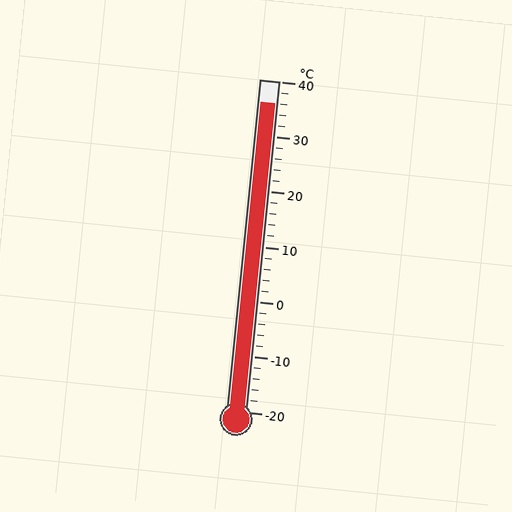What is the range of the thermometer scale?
The thermometer scale ranges from -20°C to 40°C.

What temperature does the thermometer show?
The thermometer shows approximately 36°C.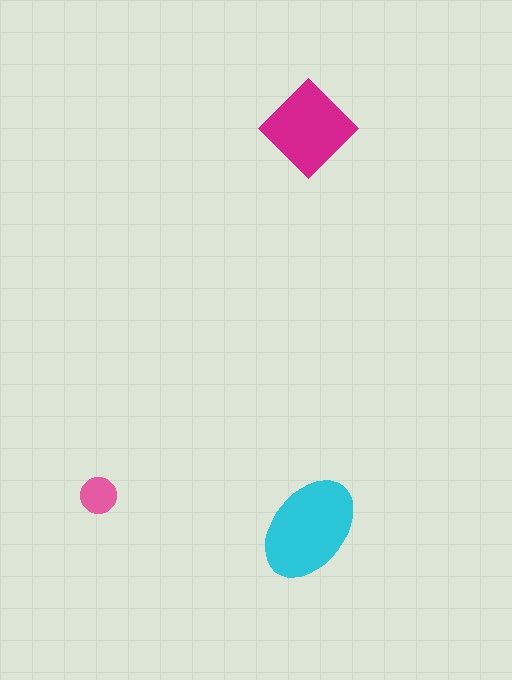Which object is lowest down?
The cyan ellipse is bottommost.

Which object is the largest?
The cyan ellipse.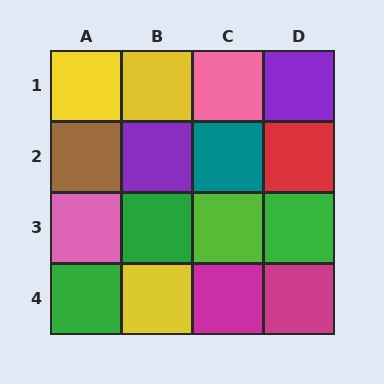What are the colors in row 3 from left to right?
Pink, green, lime, green.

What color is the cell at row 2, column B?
Purple.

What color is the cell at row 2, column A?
Brown.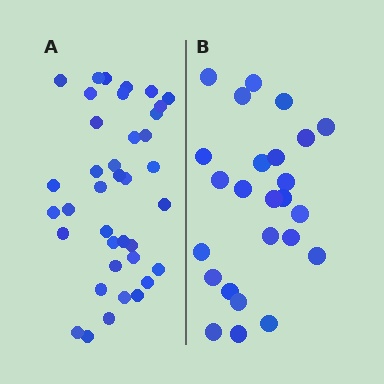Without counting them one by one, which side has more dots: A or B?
Region A (the left region) has more dots.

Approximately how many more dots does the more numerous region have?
Region A has approximately 15 more dots than region B.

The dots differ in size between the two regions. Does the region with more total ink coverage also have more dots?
No. Region B has more total ink coverage because its dots are larger, but region A actually contains more individual dots. Total area can be misleading — the number of items is what matters here.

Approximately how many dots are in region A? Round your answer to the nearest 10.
About 40 dots. (The exact count is 38, which rounds to 40.)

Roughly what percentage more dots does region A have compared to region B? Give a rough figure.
About 50% more.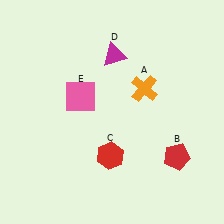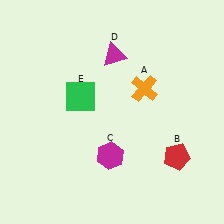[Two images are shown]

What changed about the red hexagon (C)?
In Image 1, C is red. In Image 2, it changed to magenta.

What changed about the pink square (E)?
In Image 1, E is pink. In Image 2, it changed to green.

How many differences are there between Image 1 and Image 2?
There are 2 differences between the two images.